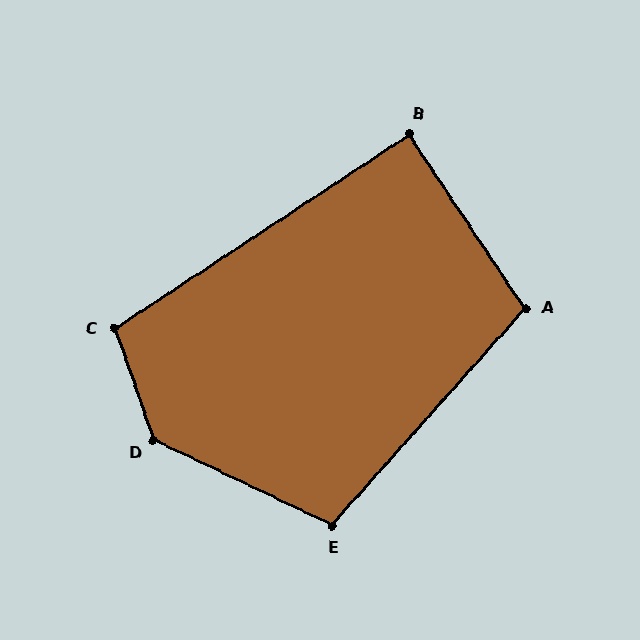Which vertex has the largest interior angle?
D, at approximately 134 degrees.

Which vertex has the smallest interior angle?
B, at approximately 90 degrees.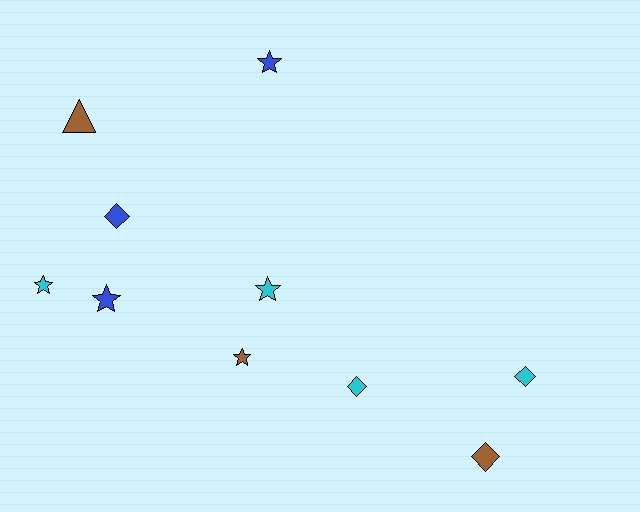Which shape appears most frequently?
Star, with 5 objects.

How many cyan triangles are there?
There are no cyan triangles.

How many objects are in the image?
There are 10 objects.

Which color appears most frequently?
Cyan, with 4 objects.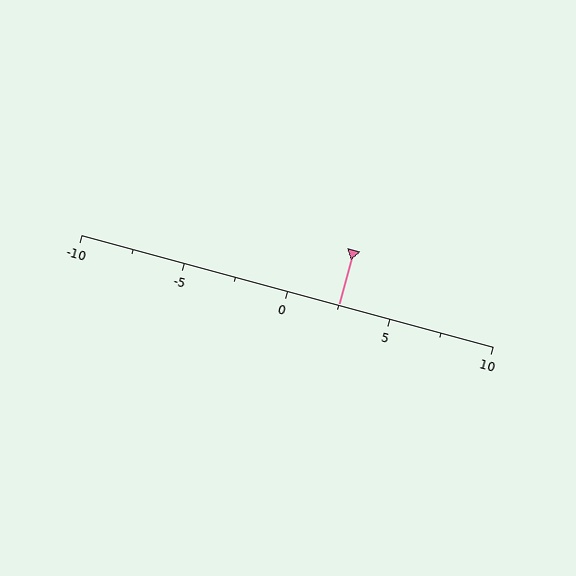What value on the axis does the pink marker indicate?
The marker indicates approximately 2.5.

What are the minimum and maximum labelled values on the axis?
The axis runs from -10 to 10.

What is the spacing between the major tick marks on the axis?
The major ticks are spaced 5 apart.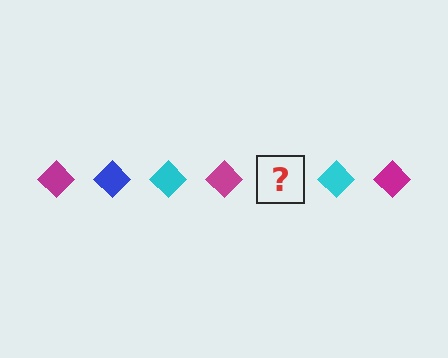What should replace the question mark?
The question mark should be replaced with a blue diamond.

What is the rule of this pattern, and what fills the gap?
The rule is that the pattern cycles through magenta, blue, cyan diamonds. The gap should be filled with a blue diamond.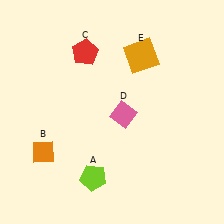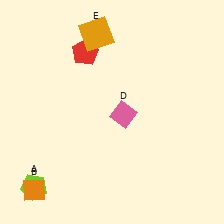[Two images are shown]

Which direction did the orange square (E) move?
The orange square (E) moved left.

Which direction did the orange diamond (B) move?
The orange diamond (B) moved down.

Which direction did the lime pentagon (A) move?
The lime pentagon (A) moved left.